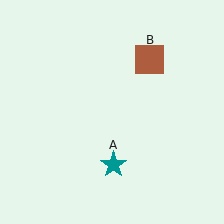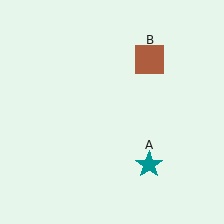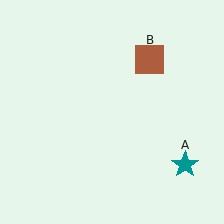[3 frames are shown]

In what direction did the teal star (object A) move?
The teal star (object A) moved right.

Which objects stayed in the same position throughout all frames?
Brown square (object B) remained stationary.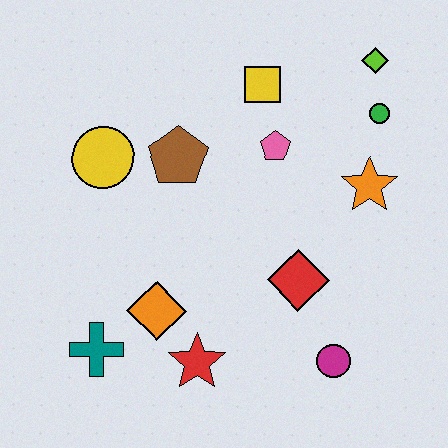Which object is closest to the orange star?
The green circle is closest to the orange star.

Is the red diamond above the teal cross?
Yes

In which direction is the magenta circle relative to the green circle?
The magenta circle is below the green circle.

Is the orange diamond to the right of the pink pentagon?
No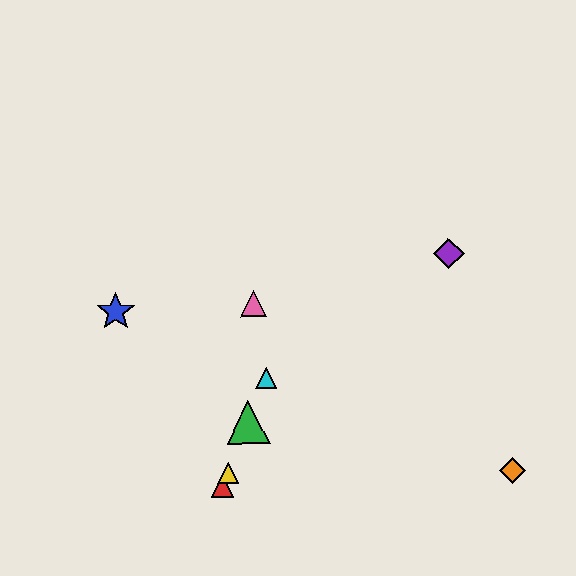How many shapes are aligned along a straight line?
4 shapes (the red triangle, the green triangle, the yellow triangle, the cyan triangle) are aligned along a straight line.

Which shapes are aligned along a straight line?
The red triangle, the green triangle, the yellow triangle, the cyan triangle are aligned along a straight line.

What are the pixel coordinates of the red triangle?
The red triangle is at (223, 486).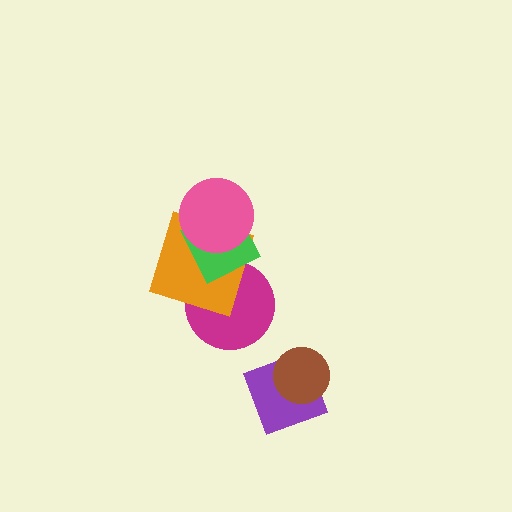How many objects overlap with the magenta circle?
2 objects overlap with the magenta circle.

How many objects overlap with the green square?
3 objects overlap with the green square.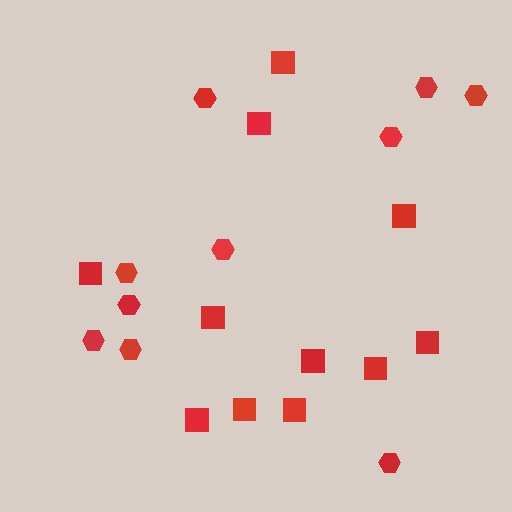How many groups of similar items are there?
There are 2 groups: one group of hexagons (10) and one group of squares (11).